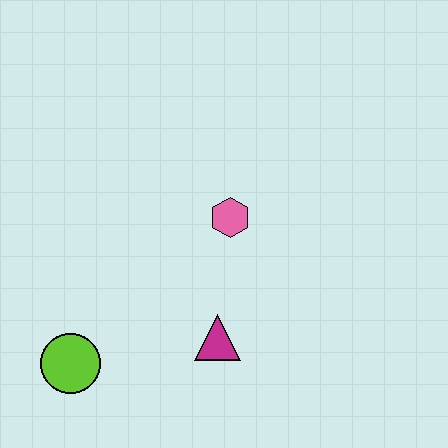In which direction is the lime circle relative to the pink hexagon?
The lime circle is to the left of the pink hexagon.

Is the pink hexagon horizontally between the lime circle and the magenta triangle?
No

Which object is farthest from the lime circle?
The pink hexagon is farthest from the lime circle.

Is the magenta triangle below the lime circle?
No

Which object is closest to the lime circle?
The magenta triangle is closest to the lime circle.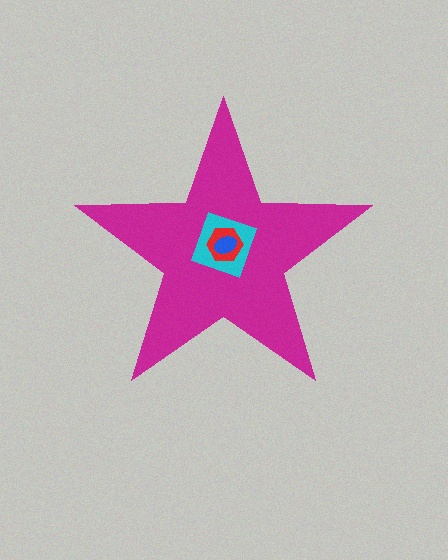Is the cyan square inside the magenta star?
Yes.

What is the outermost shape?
The magenta star.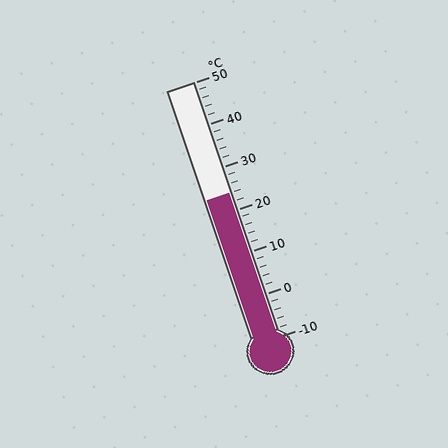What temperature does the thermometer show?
The thermometer shows approximately 24°C.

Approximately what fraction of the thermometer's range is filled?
The thermometer is filled to approximately 55% of its range.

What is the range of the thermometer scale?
The thermometer scale ranges from -10°C to 50°C.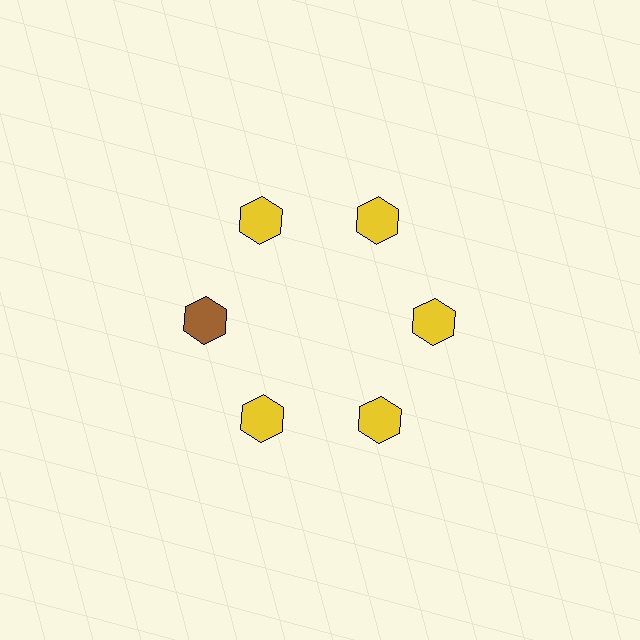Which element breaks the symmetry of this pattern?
The brown hexagon at roughly the 9 o'clock position breaks the symmetry. All other shapes are yellow hexagons.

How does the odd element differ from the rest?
It has a different color: brown instead of yellow.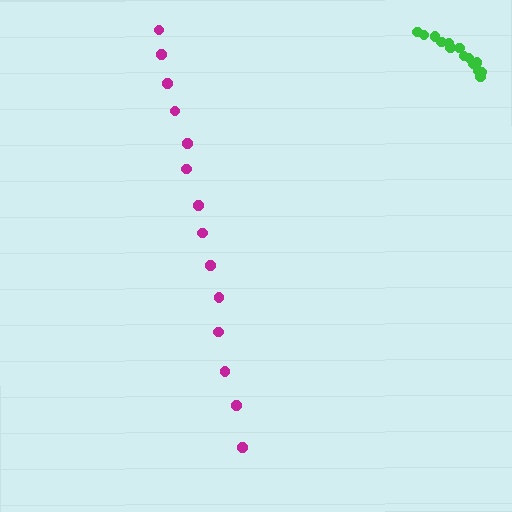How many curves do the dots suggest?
There are 2 distinct paths.